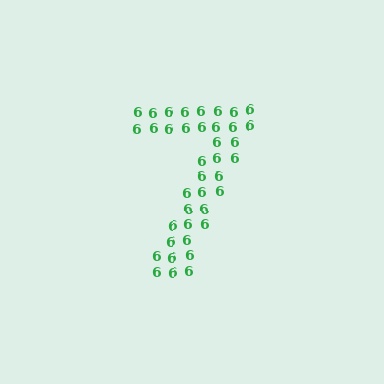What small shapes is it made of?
It is made of small digit 6's.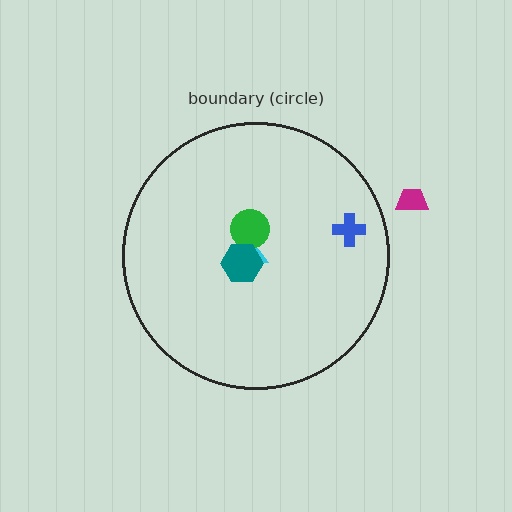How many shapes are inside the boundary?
4 inside, 1 outside.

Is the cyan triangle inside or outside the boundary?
Inside.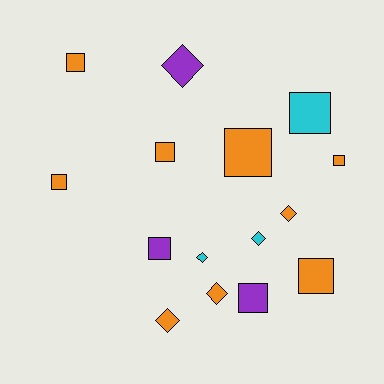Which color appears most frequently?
Orange, with 9 objects.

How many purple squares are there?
There are 2 purple squares.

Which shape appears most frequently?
Square, with 9 objects.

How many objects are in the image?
There are 15 objects.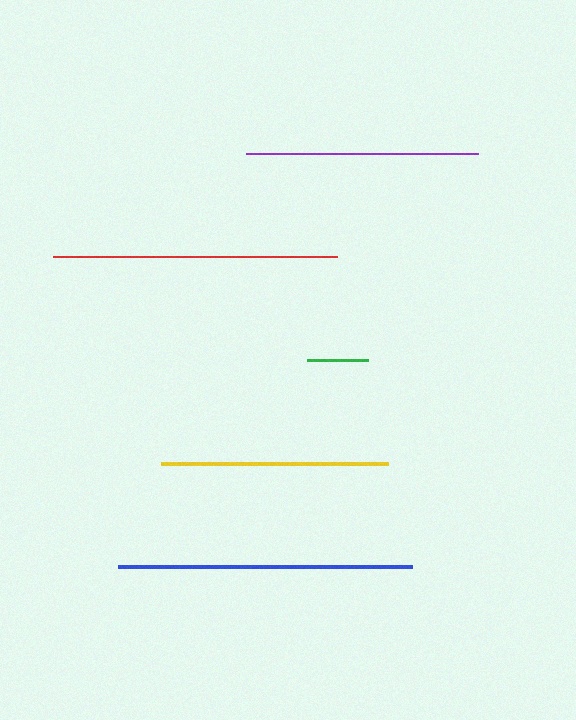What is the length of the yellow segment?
The yellow segment is approximately 226 pixels long.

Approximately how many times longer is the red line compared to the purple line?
The red line is approximately 1.2 times the length of the purple line.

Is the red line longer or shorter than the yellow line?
The red line is longer than the yellow line.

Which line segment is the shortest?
The green line is the shortest at approximately 61 pixels.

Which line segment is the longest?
The blue line is the longest at approximately 294 pixels.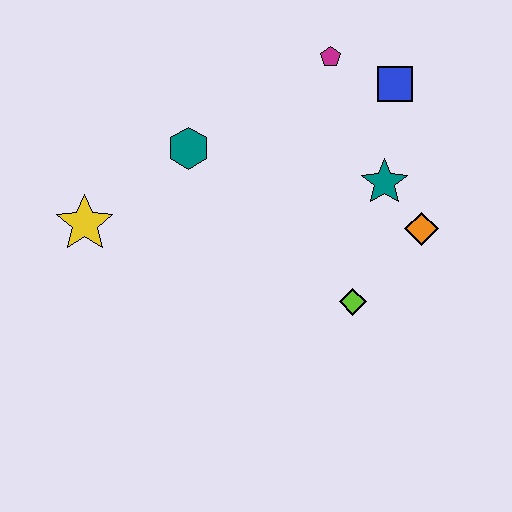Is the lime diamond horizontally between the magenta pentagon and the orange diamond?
Yes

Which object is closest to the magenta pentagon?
The blue square is closest to the magenta pentagon.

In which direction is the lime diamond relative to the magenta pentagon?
The lime diamond is below the magenta pentagon.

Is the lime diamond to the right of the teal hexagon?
Yes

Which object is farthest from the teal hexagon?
The orange diamond is farthest from the teal hexagon.